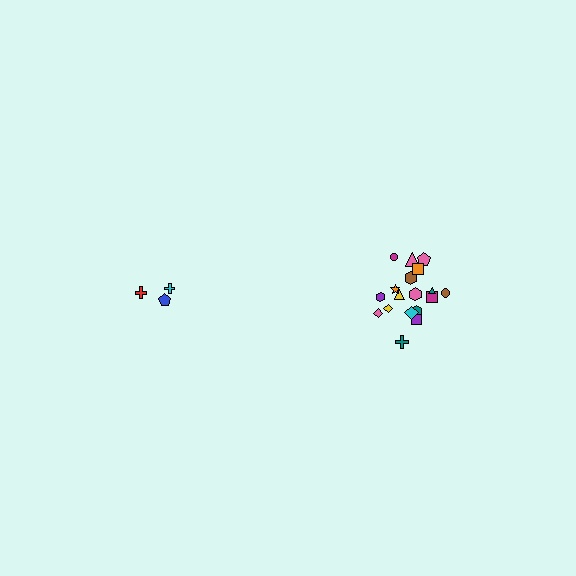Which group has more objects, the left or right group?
The right group.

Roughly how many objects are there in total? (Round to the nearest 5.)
Roughly 20 objects in total.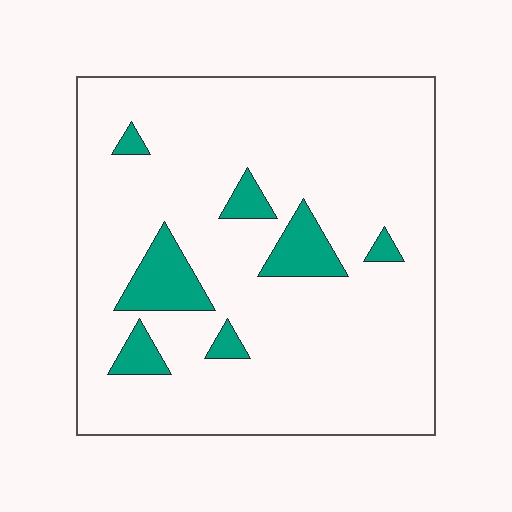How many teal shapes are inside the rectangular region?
7.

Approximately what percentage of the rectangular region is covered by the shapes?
Approximately 10%.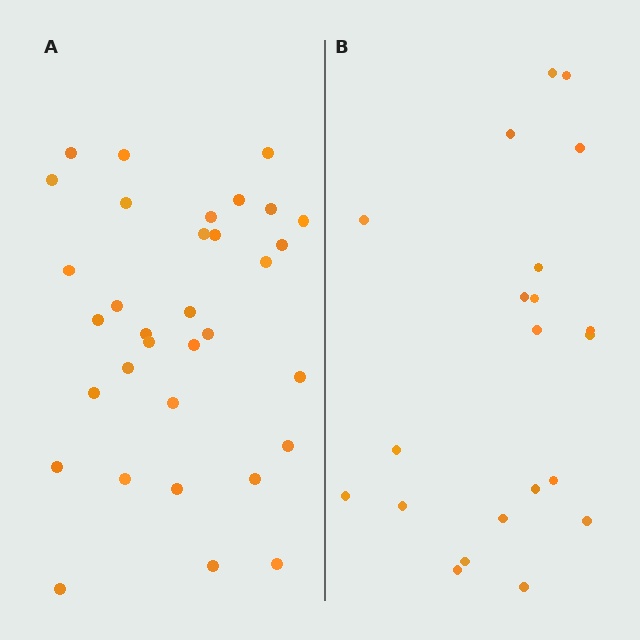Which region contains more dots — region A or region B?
Region A (the left region) has more dots.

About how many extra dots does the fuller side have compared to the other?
Region A has roughly 12 or so more dots than region B.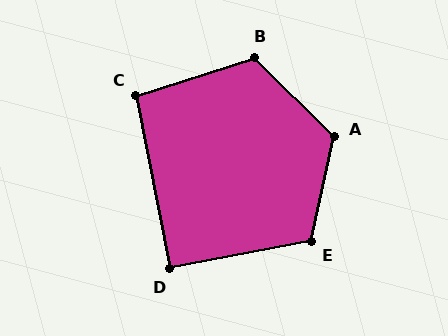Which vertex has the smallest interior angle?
D, at approximately 90 degrees.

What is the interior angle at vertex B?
Approximately 118 degrees (obtuse).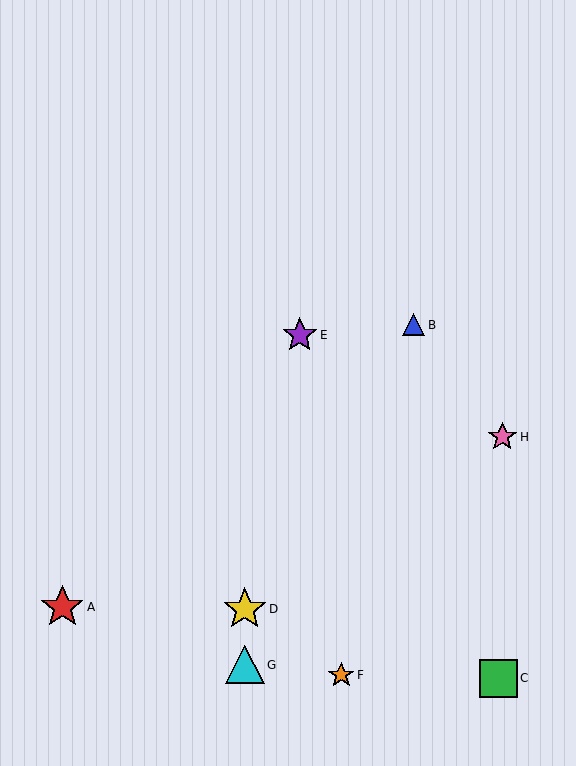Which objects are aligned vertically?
Objects D, G are aligned vertically.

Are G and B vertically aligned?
No, G is at x≈245 and B is at x≈414.